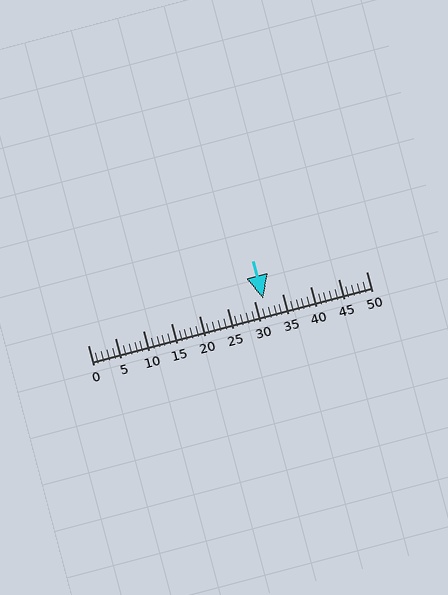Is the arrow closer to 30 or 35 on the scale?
The arrow is closer to 30.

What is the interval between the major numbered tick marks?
The major tick marks are spaced 5 units apart.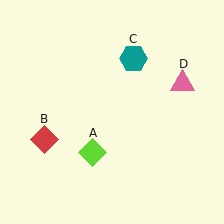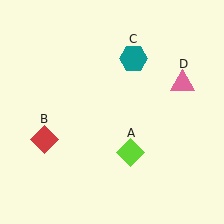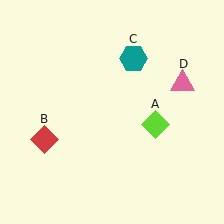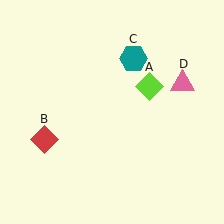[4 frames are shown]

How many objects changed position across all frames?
1 object changed position: lime diamond (object A).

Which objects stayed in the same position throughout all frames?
Red diamond (object B) and teal hexagon (object C) and pink triangle (object D) remained stationary.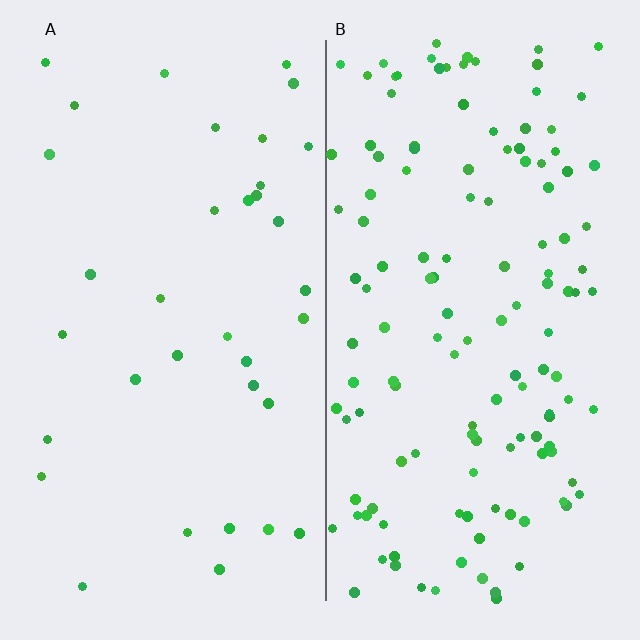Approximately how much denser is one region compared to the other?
Approximately 3.8× — region B over region A.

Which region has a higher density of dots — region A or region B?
B (the right).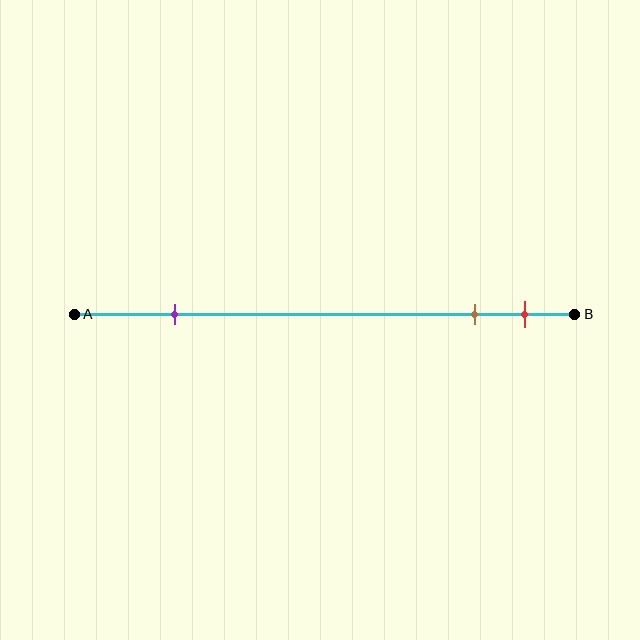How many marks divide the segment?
There are 3 marks dividing the segment.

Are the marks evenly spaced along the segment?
No, the marks are not evenly spaced.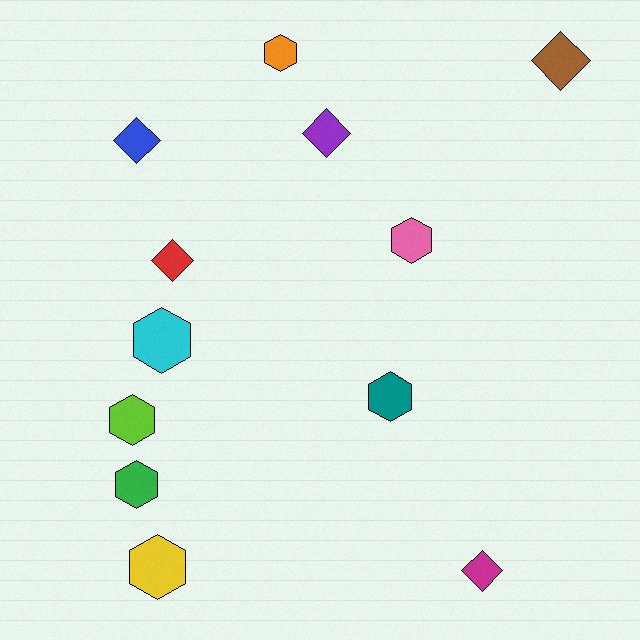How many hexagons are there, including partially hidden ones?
There are 7 hexagons.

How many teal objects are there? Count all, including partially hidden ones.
There is 1 teal object.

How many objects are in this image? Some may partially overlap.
There are 12 objects.